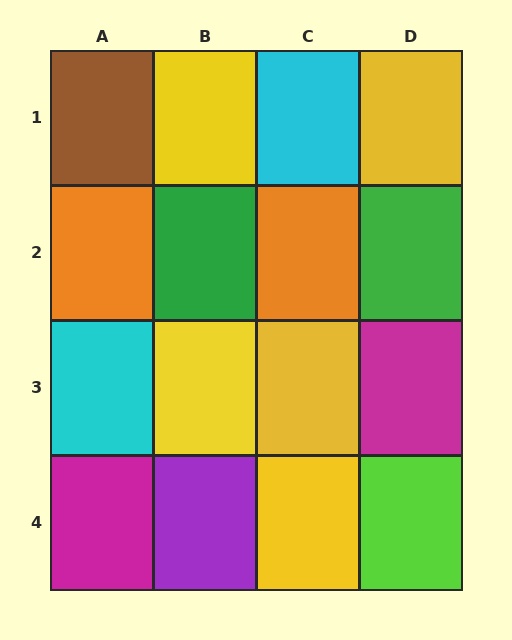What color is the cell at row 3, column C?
Yellow.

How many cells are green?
2 cells are green.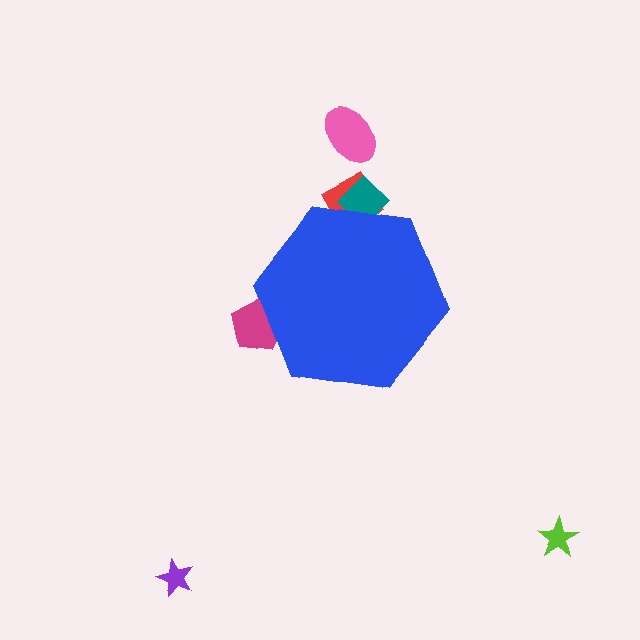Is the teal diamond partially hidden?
Yes, the teal diamond is partially hidden behind the blue hexagon.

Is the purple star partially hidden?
No, the purple star is fully visible.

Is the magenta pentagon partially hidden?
Yes, the magenta pentagon is partially hidden behind the blue hexagon.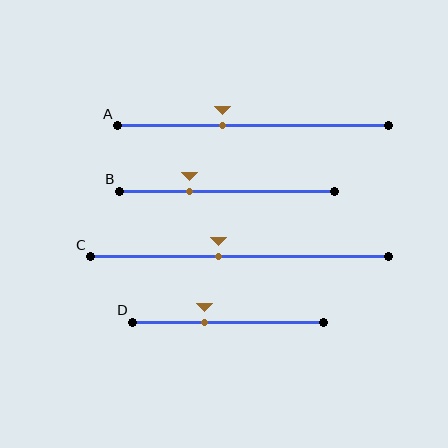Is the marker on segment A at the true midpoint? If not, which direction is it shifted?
No, the marker on segment A is shifted to the left by about 11% of the segment length.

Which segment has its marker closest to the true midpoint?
Segment C has its marker closest to the true midpoint.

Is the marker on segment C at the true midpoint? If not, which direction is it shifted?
No, the marker on segment C is shifted to the left by about 7% of the segment length.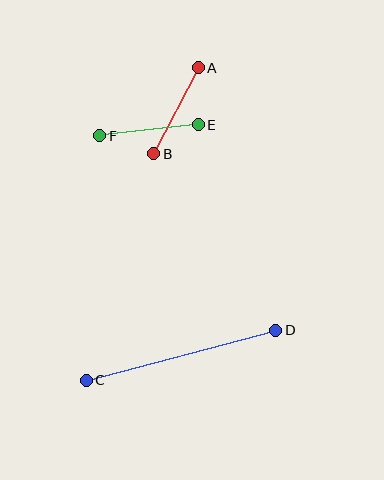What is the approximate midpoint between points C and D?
The midpoint is at approximately (181, 355) pixels.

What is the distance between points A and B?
The distance is approximately 97 pixels.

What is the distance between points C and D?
The distance is approximately 196 pixels.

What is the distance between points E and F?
The distance is approximately 99 pixels.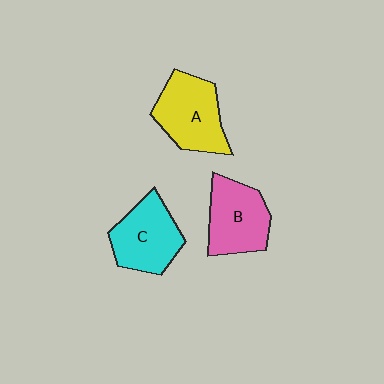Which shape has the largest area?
Shape A (yellow).